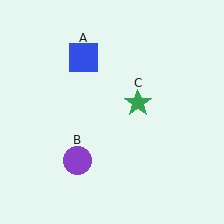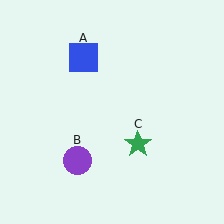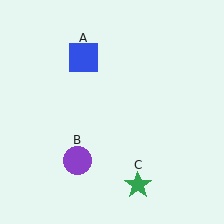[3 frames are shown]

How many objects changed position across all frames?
1 object changed position: green star (object C).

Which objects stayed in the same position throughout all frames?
Blue square (object A) and purple circle (object B) remained stationary.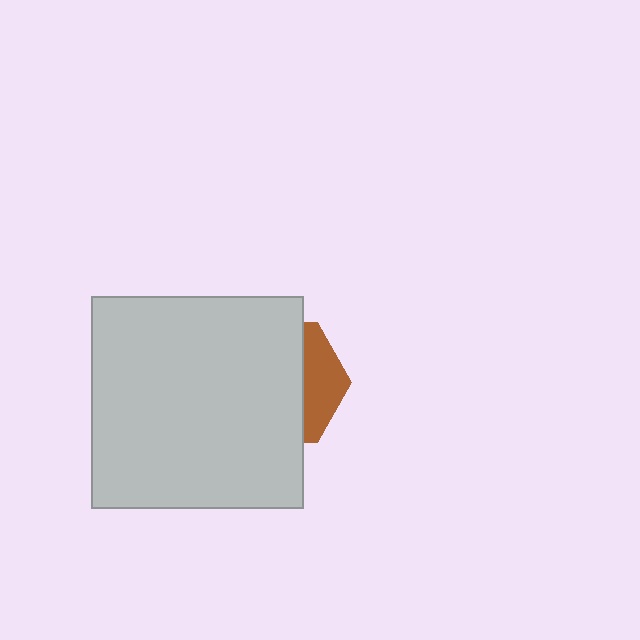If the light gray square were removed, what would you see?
You would see the complete brown hexagon.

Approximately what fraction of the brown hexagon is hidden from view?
Roughly 70% of the brown hexagon is hidden behind the light gray square.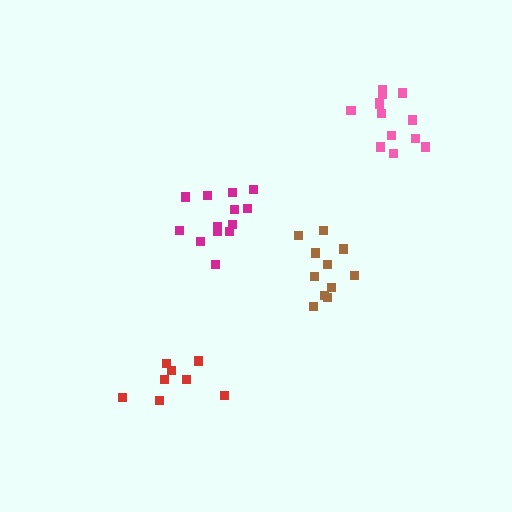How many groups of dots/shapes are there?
There are 4 groups.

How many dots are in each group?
Group 1: 13 dots, Group 2: 8 dots, Group 3: 11 dots, Group 4: 13 dots (45 total).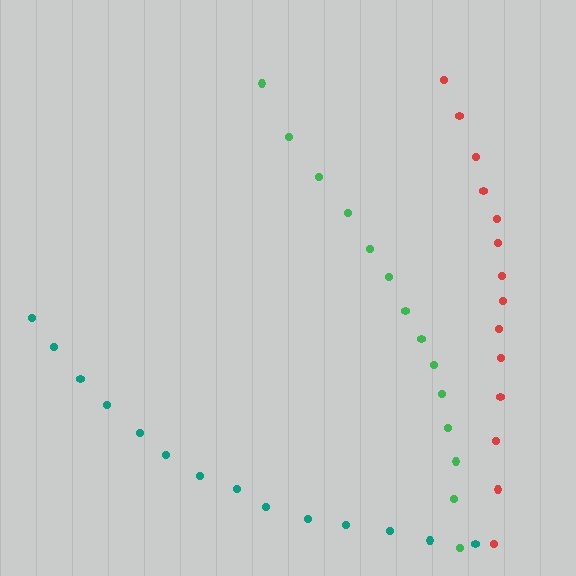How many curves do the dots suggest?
There are 3 distinct paths.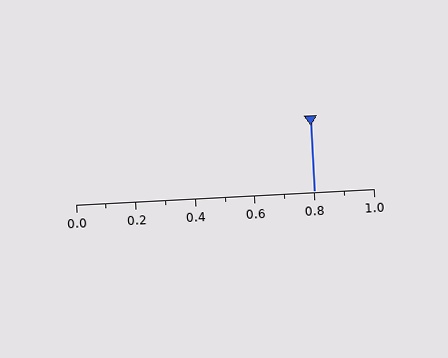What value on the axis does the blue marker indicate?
The marker indicates approximately 0.8.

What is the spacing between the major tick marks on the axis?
The major ticks are spaced 0.2 apart.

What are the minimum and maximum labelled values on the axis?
The axis runs from 0.0 to 1.0.